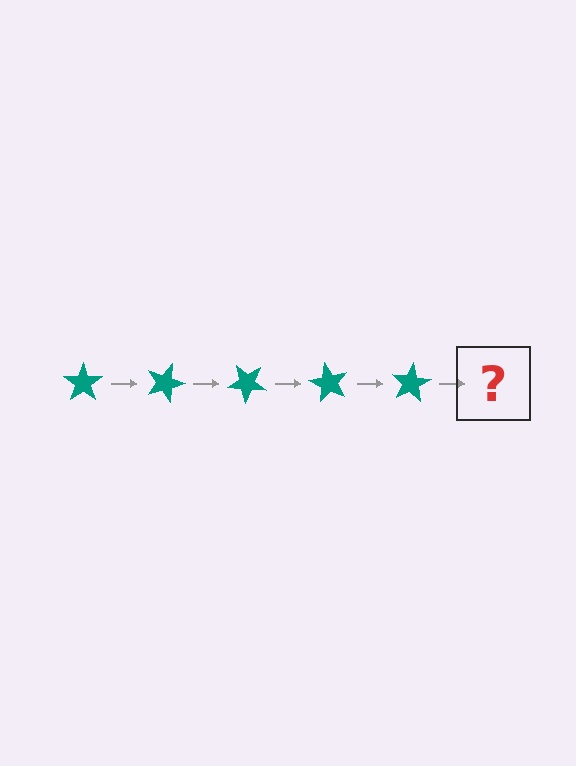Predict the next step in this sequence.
The next step is a teal star rotated 100 degrees.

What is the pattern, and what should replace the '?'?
The pattern is that the star rotates 20 degrees each step. The '?' should be a teal star rotated 100 degrees.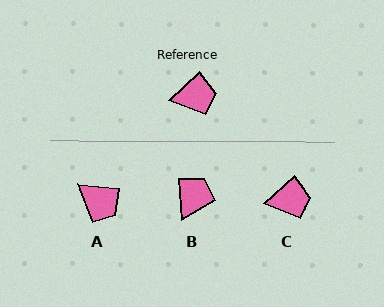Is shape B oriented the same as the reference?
No, it is off by about 52 degrees.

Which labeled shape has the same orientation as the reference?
C.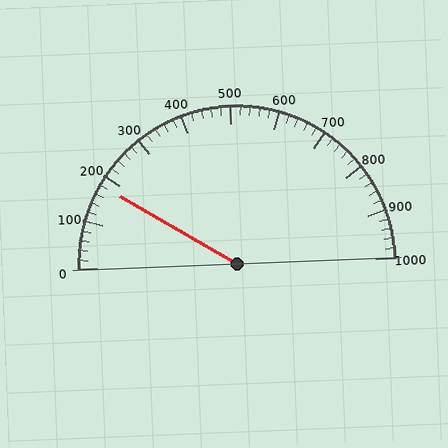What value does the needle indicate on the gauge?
The needle indicates approximately 180.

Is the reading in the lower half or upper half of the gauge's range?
The reading is in the lower half of the range (0 to 1000).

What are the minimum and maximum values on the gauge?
The gauge ranges from 0 to 1000.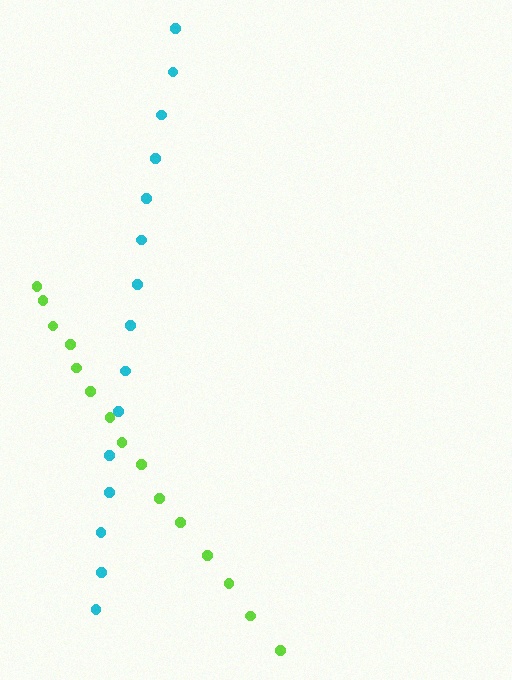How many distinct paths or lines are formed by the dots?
There are 2 distinct paths.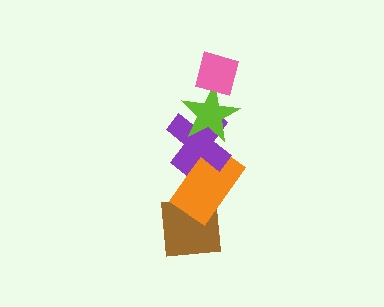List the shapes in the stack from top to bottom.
From top to bottom: the pink square, the lime star, the purple cross, the orange rectangle, the brown square.